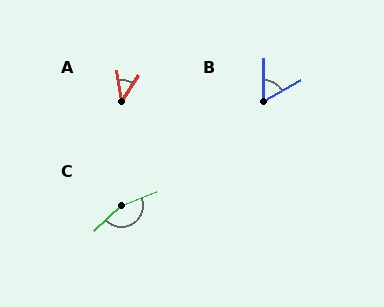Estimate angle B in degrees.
Approximately 60 degrees.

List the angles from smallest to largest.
A (42°), B (60°), C (158°).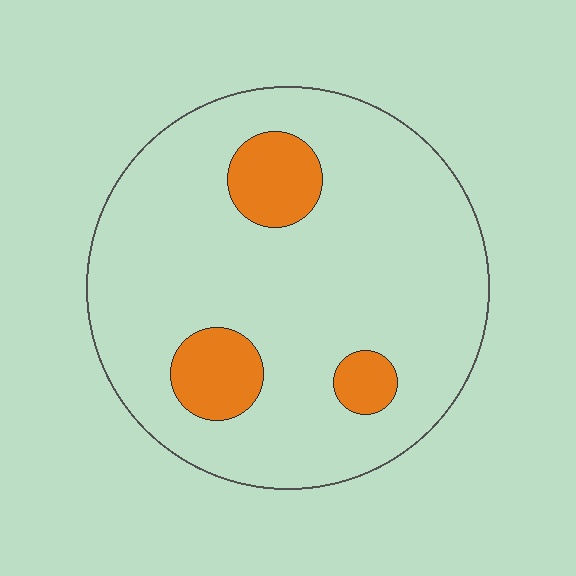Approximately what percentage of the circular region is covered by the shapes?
Approximately 15%.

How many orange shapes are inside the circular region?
3.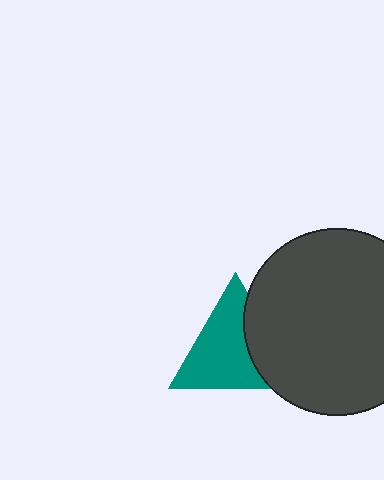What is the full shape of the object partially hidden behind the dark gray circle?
The partially hidden object is a teal triangle.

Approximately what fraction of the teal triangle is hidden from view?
Roughly 31% of the teal triangle is hidden behind the dark gray circle.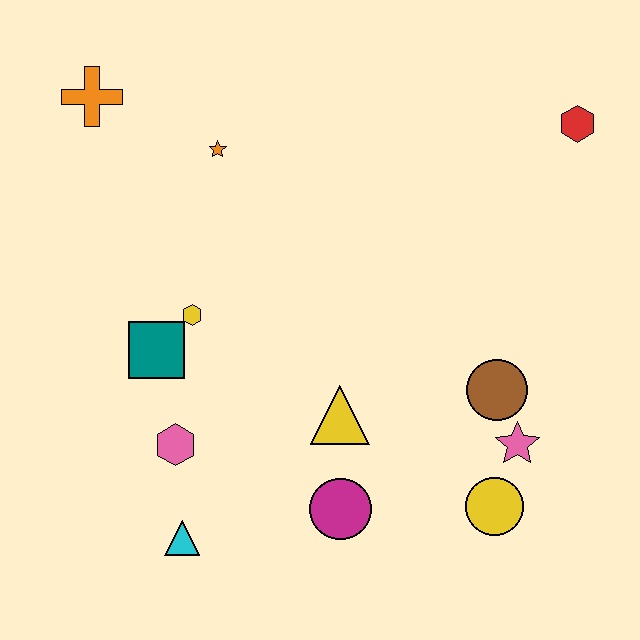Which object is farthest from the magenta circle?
The orange cross is farthest from the magenta circle.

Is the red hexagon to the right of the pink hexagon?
Yes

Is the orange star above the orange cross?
No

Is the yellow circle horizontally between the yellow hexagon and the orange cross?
No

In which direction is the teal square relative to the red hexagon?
The teal square is to the left of the red hexagon.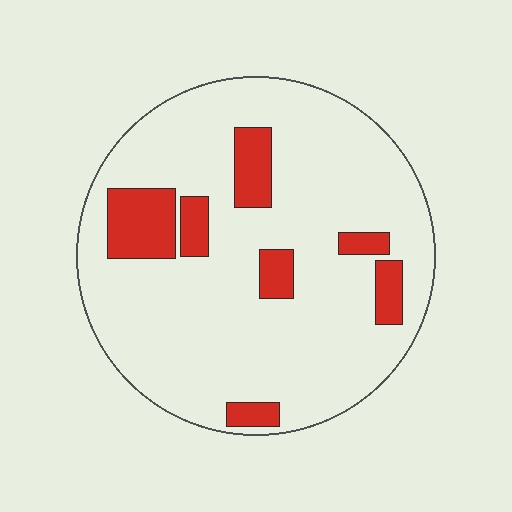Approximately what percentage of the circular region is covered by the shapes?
Approximately 15%.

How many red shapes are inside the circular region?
7.